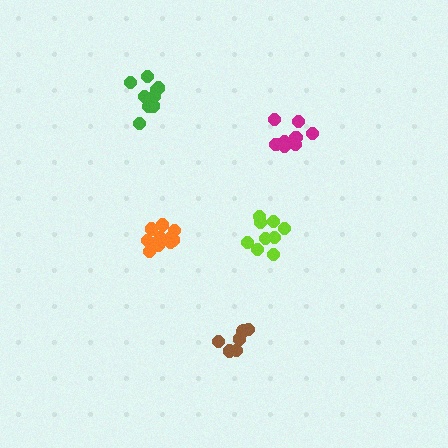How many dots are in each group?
Group 1: 12 dots, Group 2: 9 dots, Group 3: 6 dots, Group 4: 9 dots, Group 5: 8 dots (44 total).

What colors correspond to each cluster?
The clusters are colored: orange, lime, brown, green, magenta.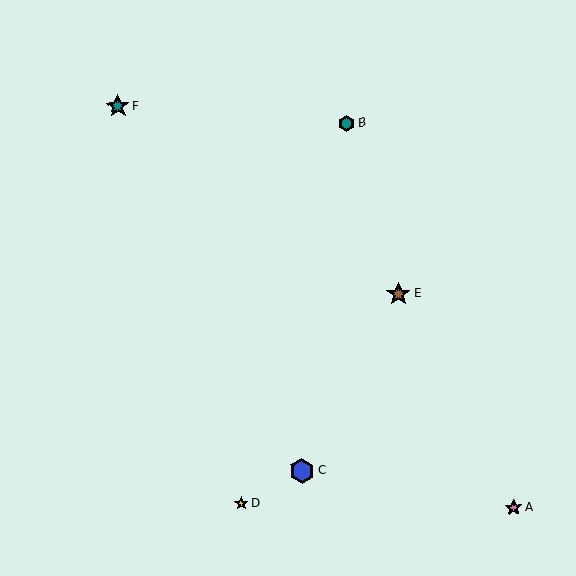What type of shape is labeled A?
Shape A is a pink star.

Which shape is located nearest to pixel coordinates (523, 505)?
The pink star (labeled A) at (514, 507) is nearest to that location.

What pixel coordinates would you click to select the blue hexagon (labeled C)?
Click at (302, 471) to select the blue hexagon C.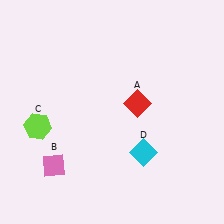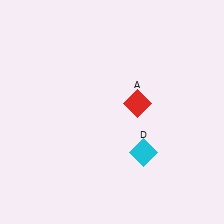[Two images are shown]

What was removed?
The pink diamond (B), the lime hexagon (C) were removed in Image 2.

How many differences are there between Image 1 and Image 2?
There are 2 differences between the two images.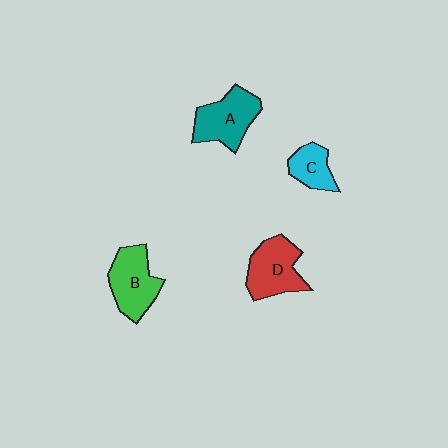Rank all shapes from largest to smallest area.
From largest to smallest: A (teal), D (red), B (green), C (cyan).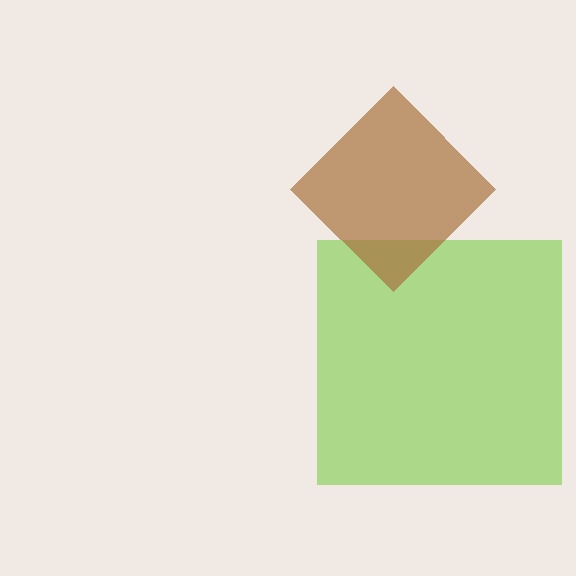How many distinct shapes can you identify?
There are 2 distinct shapes: a lime square, a brown diamond.